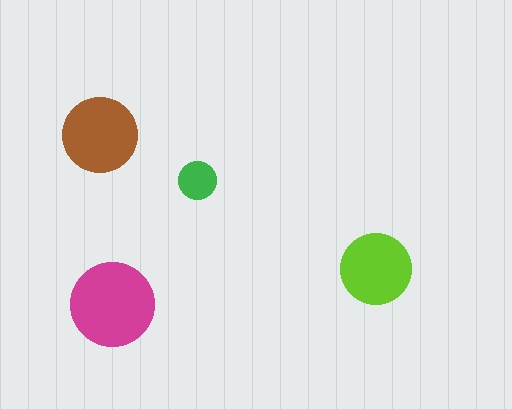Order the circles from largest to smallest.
the magenta one, the brown one, the lime one, the green one.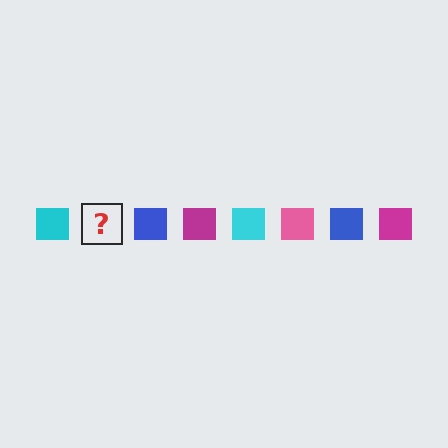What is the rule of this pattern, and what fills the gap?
The rule is that the pattern cycles through cyan, pink, blue, magenta squares. The gap should be filled with a pink square.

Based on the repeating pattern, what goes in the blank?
The blank should be a pink square.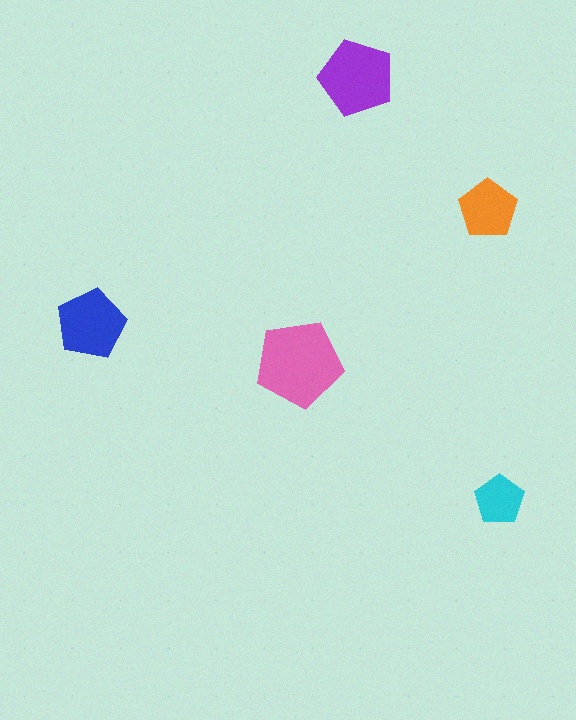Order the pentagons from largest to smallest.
the pink one, the purple one, the blue one, the orange one, the cyan one.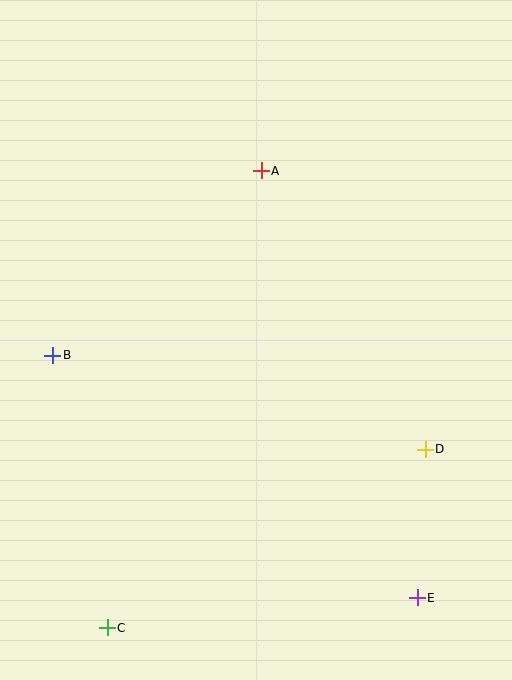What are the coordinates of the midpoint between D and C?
The midpoint between D and C is at (266, 539).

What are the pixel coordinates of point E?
Point E is at (417, 598).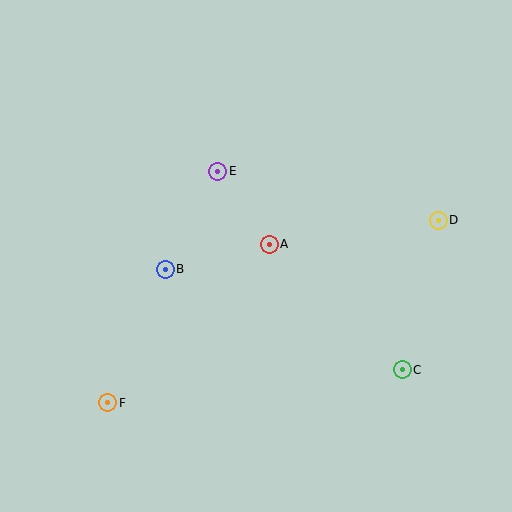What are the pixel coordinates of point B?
Point B is at (165, 269).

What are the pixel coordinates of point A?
Point A is at (269, 244).